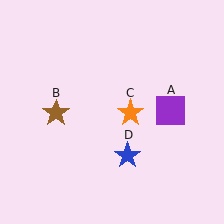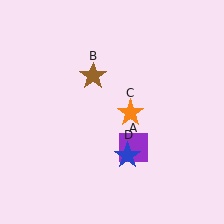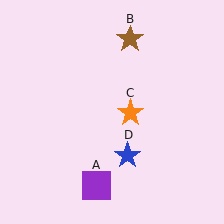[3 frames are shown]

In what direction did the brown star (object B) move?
The brown star (object B) moved up and to the right.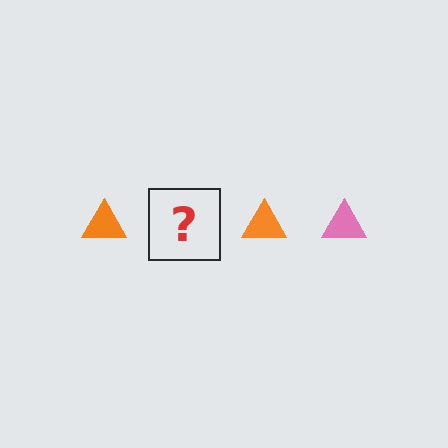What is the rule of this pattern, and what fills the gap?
The rule is that the pattern cycles through orange, pink triangles. The gap should be filled with a pink triangle.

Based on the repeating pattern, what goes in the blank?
The blank should be a pink triangle.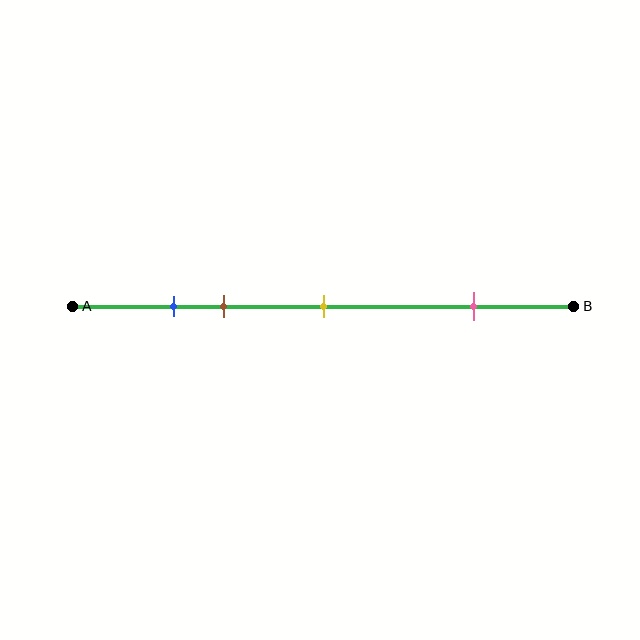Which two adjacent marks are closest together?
The blue and brown marks are the closest adjacent pair.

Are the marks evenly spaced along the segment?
No, the marks are not evenly spaced.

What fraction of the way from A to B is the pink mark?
The pink mark is approximately 80% (0.8) of the way from A to B.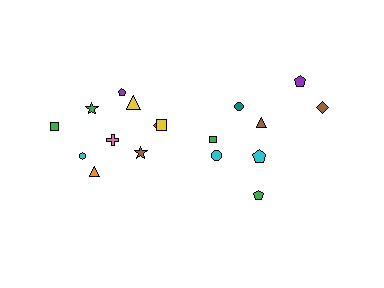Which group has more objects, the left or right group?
The left group.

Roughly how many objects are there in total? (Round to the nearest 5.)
Roughly 20 objects in total.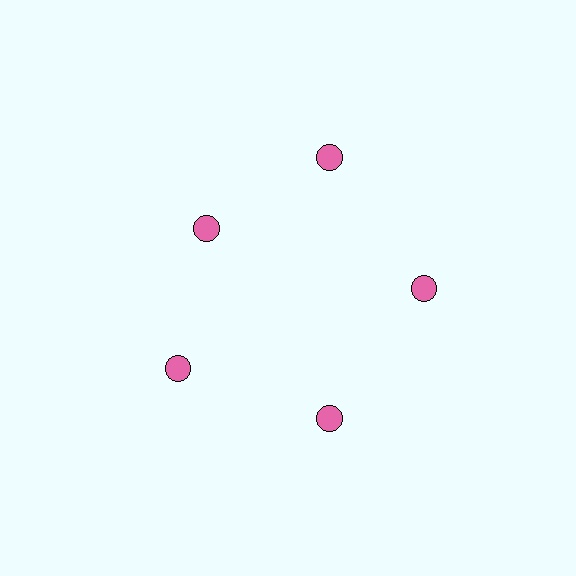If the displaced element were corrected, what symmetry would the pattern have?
It would have 5-fold rotational symmetry — the pattern would map onto itself every 72 degrees.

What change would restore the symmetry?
The symmetry would be restored by moving it outward, back onto the ring so that all 5 circles sit at equal angles and equal distance from the center.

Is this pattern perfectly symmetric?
No. The 5 pink circles are arranged in a ring, but one element near the 10 o'clock position is pulled inward toward the center, breaking the 5-fold rotational symmetry.